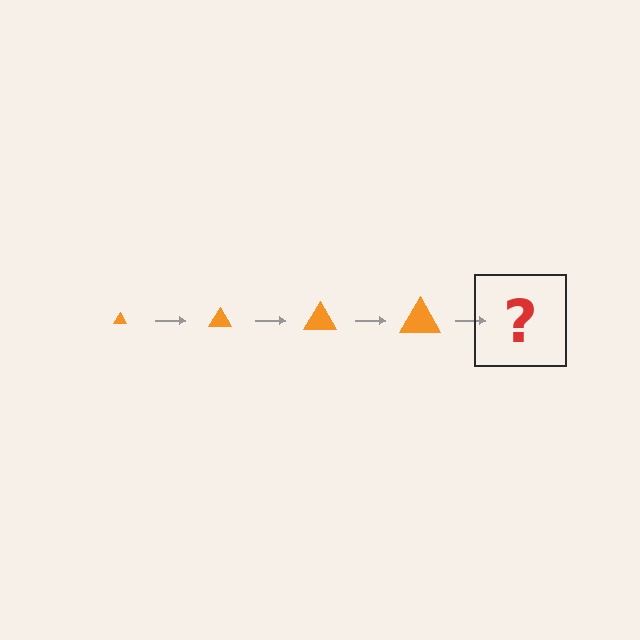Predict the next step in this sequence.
The next step is an orange triangle, larger than the previous one.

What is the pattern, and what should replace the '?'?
The pattern is that the triangle gets progressively larger each step. The '?' should be an orange triangle, larger than the previous one.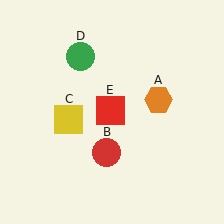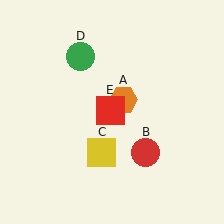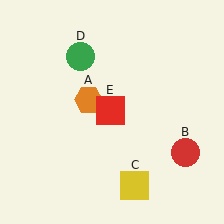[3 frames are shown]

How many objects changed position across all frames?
3 objects changed position: orange hexagon (object A), red circle (object B), yellow square (object C).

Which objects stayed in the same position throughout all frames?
Green circle (object D) and red square (object E) remained stationary.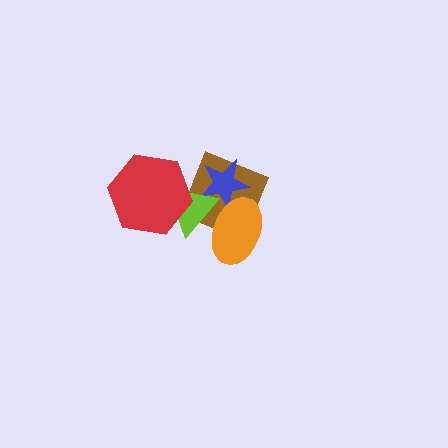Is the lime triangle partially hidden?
Yes, it is partially covered by another shape.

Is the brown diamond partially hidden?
Yes, it is partially covered by another shape.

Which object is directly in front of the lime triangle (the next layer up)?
The orange ellipse is directly in front of the lime triangle.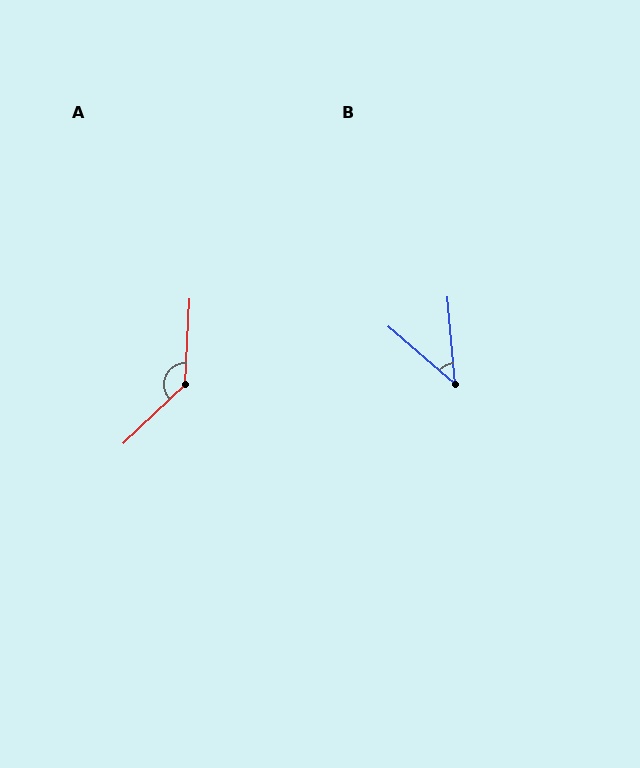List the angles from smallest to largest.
B (44°), A (137°).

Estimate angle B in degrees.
Approximately 44 degrees.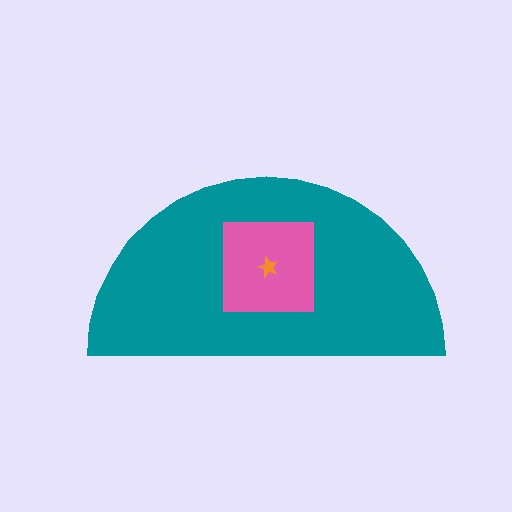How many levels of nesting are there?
3.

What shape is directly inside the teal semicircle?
The pink square.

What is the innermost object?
The orange star.